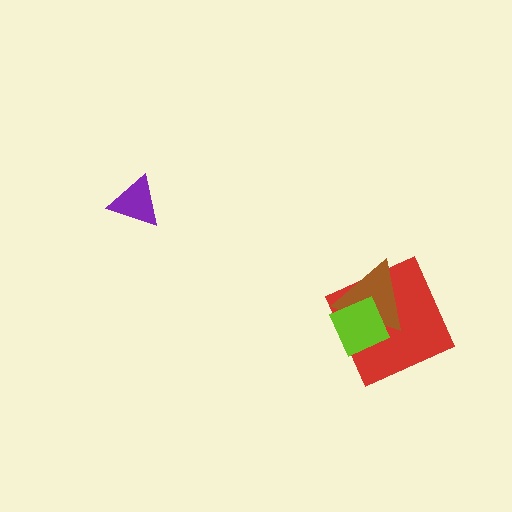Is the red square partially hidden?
Yes, it is partially covered by another shape.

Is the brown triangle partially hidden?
Yes, it is partially covered by another shape.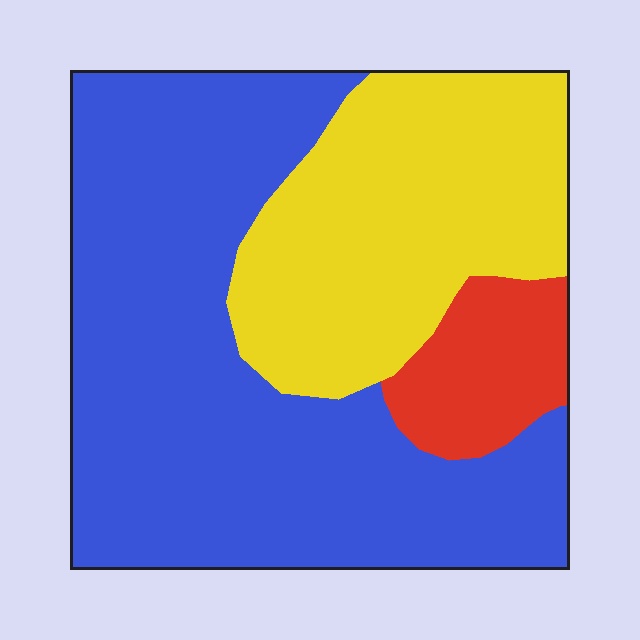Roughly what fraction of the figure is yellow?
Yellow takes up between a sixth and a third of the figure.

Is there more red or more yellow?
Yellow.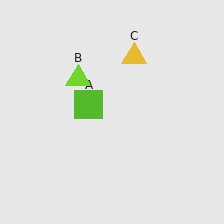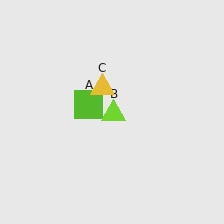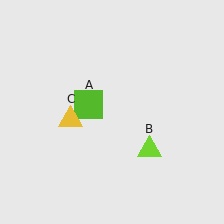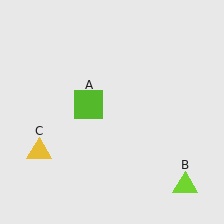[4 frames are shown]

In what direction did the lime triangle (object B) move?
The lime triangle (object B) moved down and to the right.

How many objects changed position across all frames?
2 objects changed position: lime triangle (object B), yellow triangle (object C).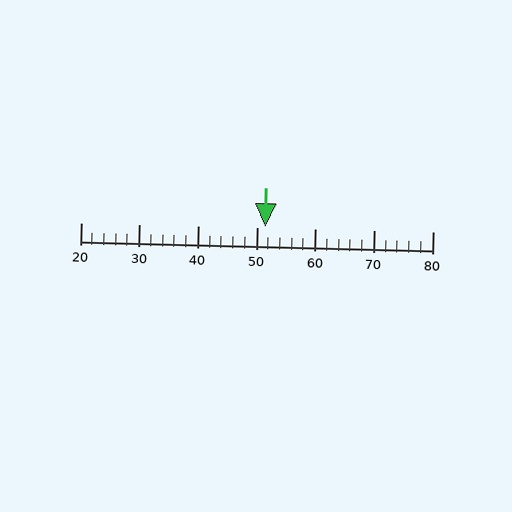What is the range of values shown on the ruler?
The ruler shows values from 20 to 80.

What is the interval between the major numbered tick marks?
The major tick marks are spaced 10 units apart.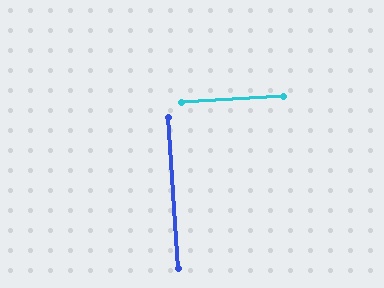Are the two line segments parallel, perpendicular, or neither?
Perpendicular — they meet at approximately 89°.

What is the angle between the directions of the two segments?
Approximately 89 degrees.